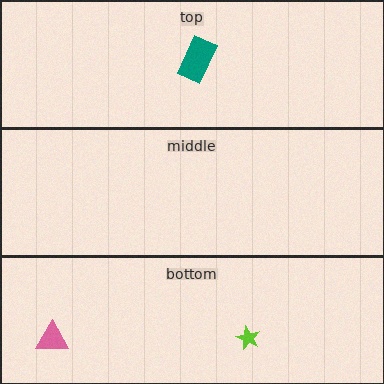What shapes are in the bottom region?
The lime star, the pink triangle.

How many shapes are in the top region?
1.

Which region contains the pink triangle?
The bottom region.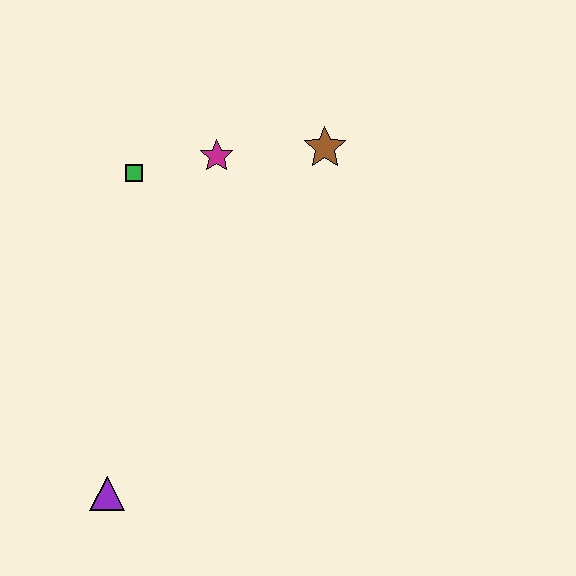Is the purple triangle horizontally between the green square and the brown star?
No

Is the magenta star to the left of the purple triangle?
No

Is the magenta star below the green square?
No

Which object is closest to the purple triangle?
The green square is closest to the purple triangle.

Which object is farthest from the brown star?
The purple triangle is farthest from the brown star.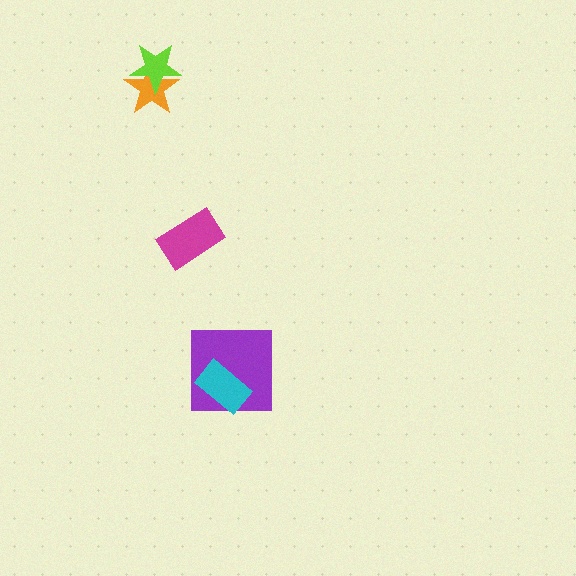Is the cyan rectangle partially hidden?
No, no other shape covers it.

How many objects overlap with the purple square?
1 object overlaps with the purple square.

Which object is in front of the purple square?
The cyan rectangle is in front of the purple square.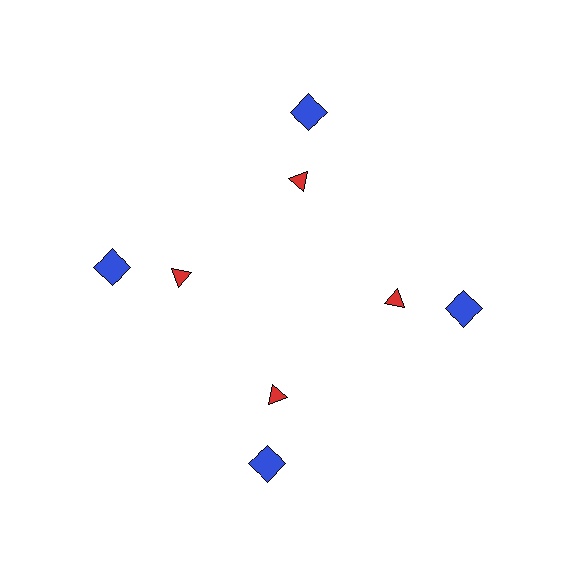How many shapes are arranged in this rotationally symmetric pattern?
There are 8 shapes, arranged in 4 groups of 2.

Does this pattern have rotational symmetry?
Yes, this pattern has 4-fold rotational symmetry. It looks the same after rotating 90 degrees around the center.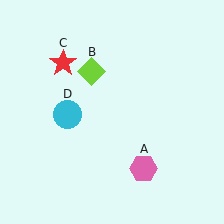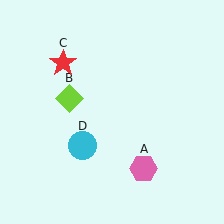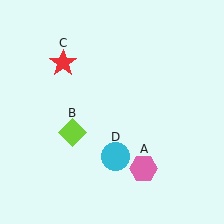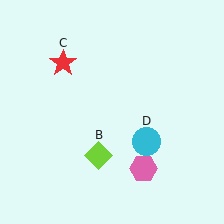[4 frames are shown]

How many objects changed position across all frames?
2 objects changed position: lime diamond (object B), cyan circle (object D).